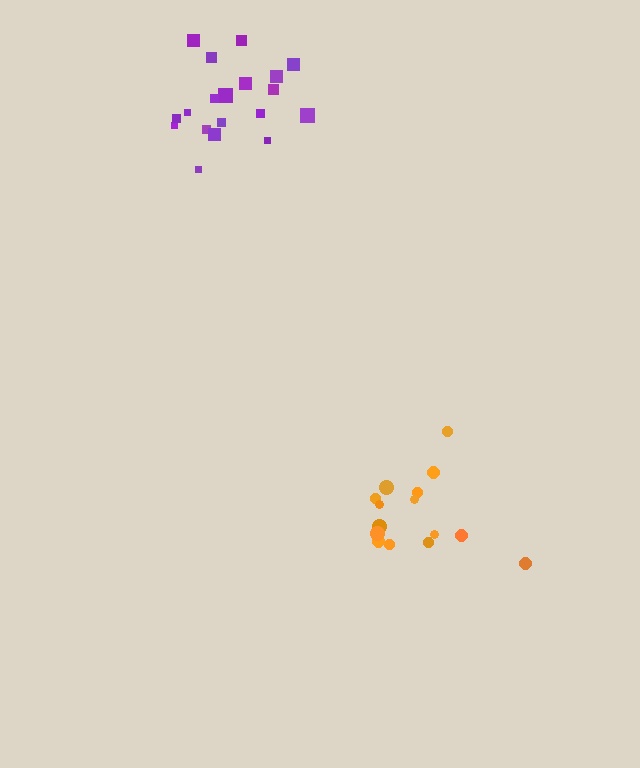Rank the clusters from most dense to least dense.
orange, purple.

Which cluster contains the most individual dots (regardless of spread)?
Purple (20).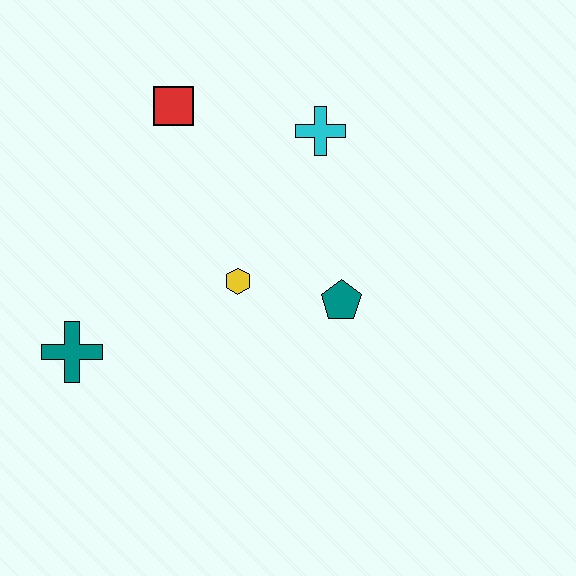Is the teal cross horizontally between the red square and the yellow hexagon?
No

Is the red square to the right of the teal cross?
Yes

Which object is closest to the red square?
The cyan cross is closest to the red square.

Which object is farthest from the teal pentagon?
The teal cross is farthest from the teal pentagon.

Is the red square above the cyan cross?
Yes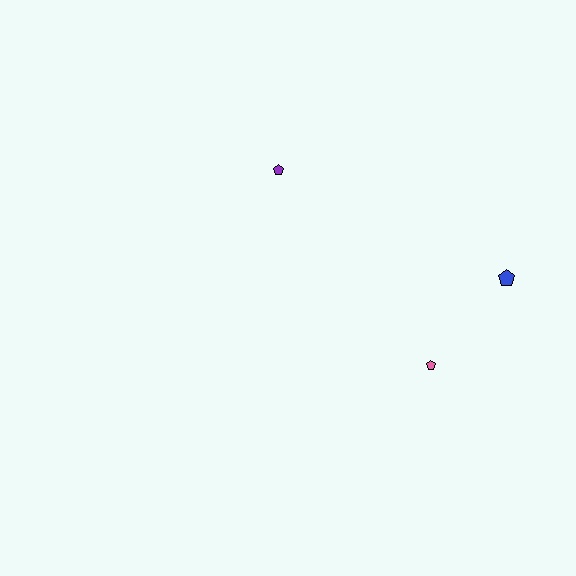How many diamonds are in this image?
There are no diamonds.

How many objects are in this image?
There are 3 objects.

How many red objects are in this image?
There are no red objects.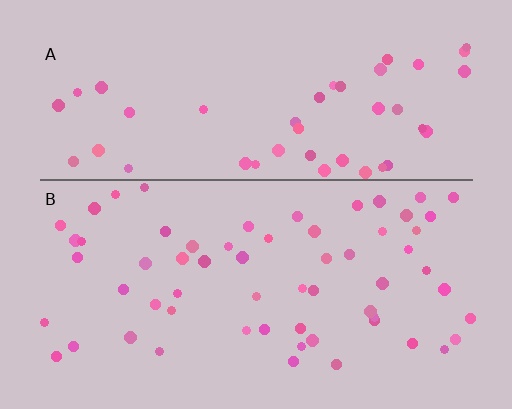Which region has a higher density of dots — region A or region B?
B (the bottom).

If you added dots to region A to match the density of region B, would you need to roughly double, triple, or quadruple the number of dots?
Approximately double.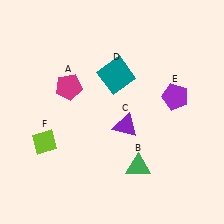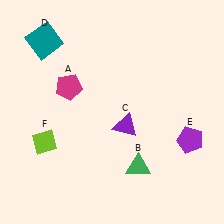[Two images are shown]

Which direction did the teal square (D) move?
The teal square (D) moved left.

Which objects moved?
The objects that moved are: the teal square (D), the purple pentagon (E).